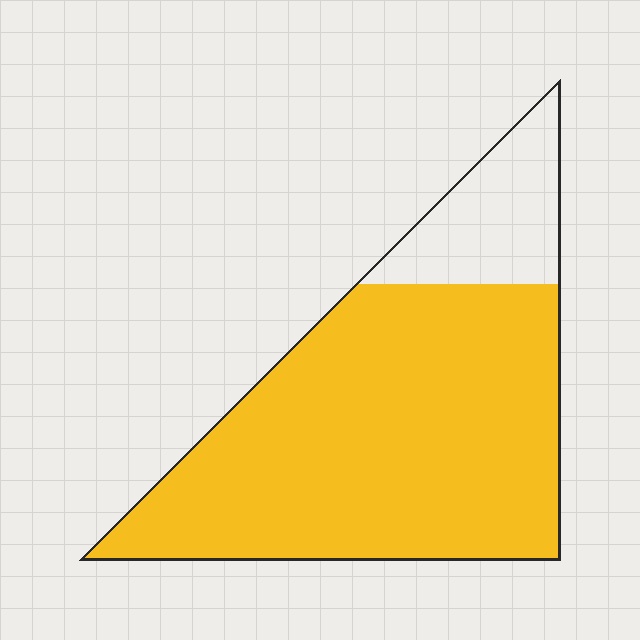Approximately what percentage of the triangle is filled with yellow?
Approximately 80%.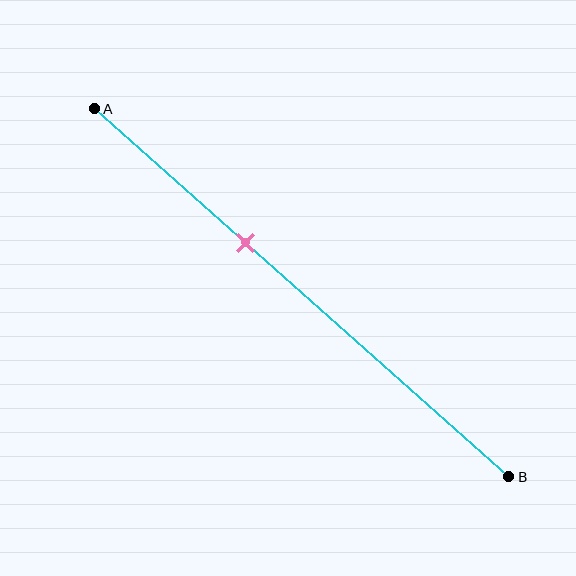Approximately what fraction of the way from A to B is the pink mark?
The pink mark is approximately 35% of the way from A to B.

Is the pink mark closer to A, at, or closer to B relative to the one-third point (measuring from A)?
The pink mark is closer to point B than the one-third point of segment AB.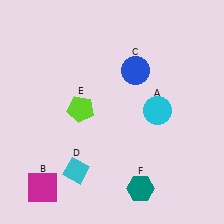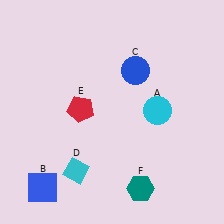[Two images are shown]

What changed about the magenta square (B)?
In Image 1, B is magenta. In Image 2, it changed to blue.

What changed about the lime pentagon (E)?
In Image 1, E is lime. In Image 2, it changed to red.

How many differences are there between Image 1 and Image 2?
There are 2 differences between the two images.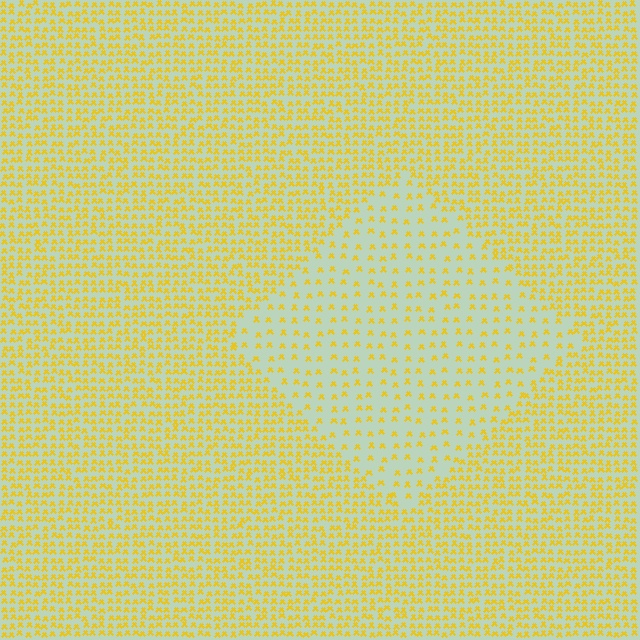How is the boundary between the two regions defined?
The boundary is defined by a change in element density (approximately 2.4x ratio). All elements are the same color, size, and shape.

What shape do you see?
I see a diamond.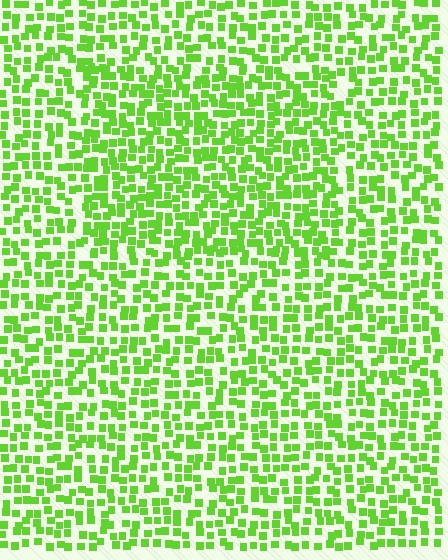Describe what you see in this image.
The image contains small lime elements arranged at two different densities. A rectangle-shaped region is visible where the elements are more densely packed than the surrounding area.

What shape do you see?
I see a rectangle.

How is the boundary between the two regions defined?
The boundary is defined by a change in element density (approximately 1.4x ratio). All elements are the same color, size, and shape.